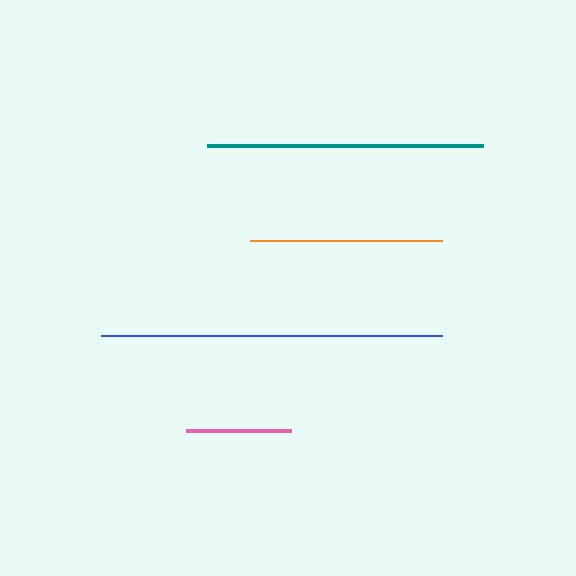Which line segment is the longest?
The blue line is the longest at approximately 341 pixels.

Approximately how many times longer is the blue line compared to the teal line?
The blue line is approximately 1.2 times the length of the teal line.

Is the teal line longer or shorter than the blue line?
The blue line is longer than the teal line.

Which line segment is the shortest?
The pink line is the shortest at approximately 105 pixels.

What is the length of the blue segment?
The blue segment is approximately 341 pixels long.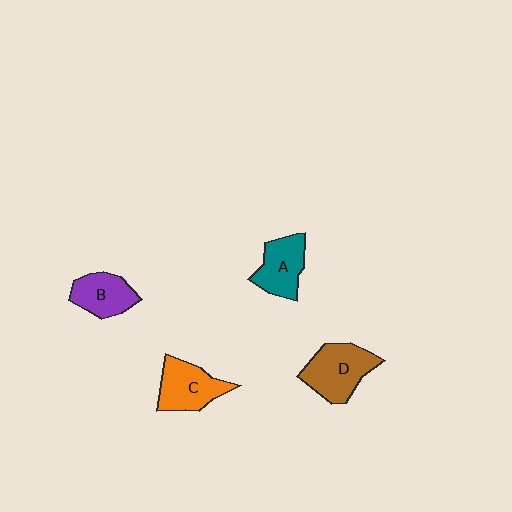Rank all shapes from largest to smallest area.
From largest to smallest: D (brown), C (orange), A (teal), B (purple).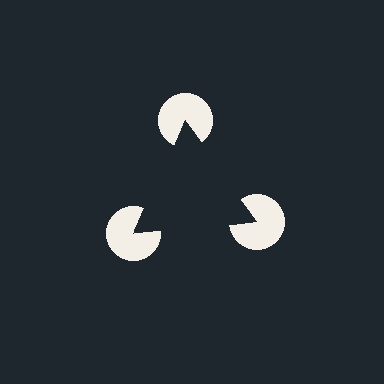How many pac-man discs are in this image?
There are 3 — one at each vertex of the illusory triangle.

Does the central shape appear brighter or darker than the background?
It typically appears slightly darker than the background, even though no actual brightness change is drawn.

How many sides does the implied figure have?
3 sides.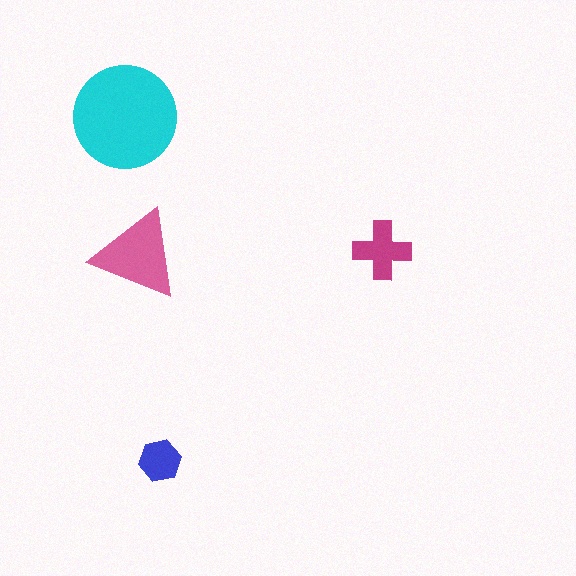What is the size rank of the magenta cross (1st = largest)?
3rd.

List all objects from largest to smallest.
The cyan circle, the pink triangle, the magenta cross, the blue hexagon.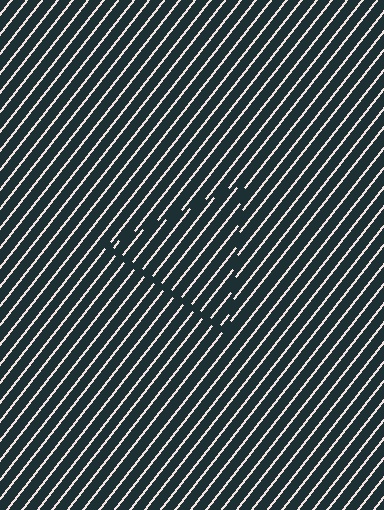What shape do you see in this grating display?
An illusory triangle. The interior of the shape contains the same grating, shifted by half a period — the contour is defined by the phase discontinuity where line-ends from the inner and outer gratings abut.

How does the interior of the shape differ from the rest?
The interior of the shape contains the same grating, shifted by half a period — the contour is defined by the phase discontinuity where line-ends from the inner and outer gratings abut.